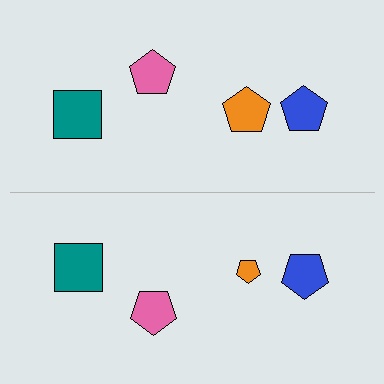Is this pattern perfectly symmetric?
No, the pattern is not perfectly symmetric. The orange pentagon on the bottom side has a different size than its mirror counterpart.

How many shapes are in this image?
There are 8 shapes in this image.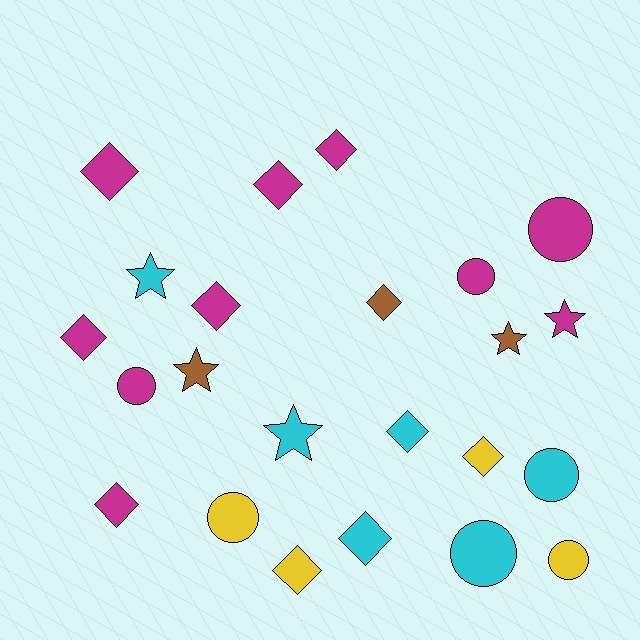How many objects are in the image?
There are 23 objects.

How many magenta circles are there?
There are 3 magenta circles.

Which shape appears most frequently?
Diamond, with 11 objects.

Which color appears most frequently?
Magenta, with 10 objects.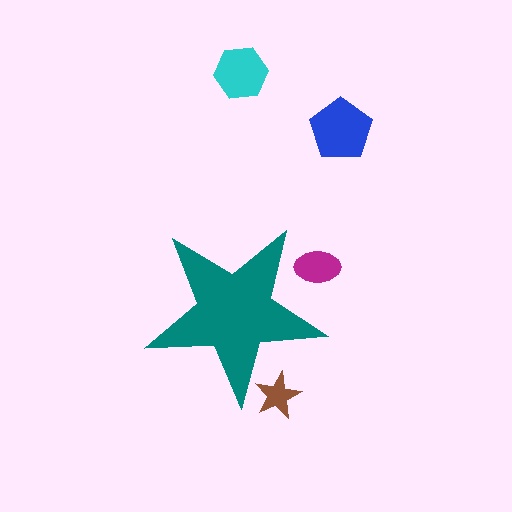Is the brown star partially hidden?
Yes, the brown star is partially hidden behind the teal star.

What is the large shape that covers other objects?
A teal star.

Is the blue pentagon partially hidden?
No, the blue pentagon is fully visible.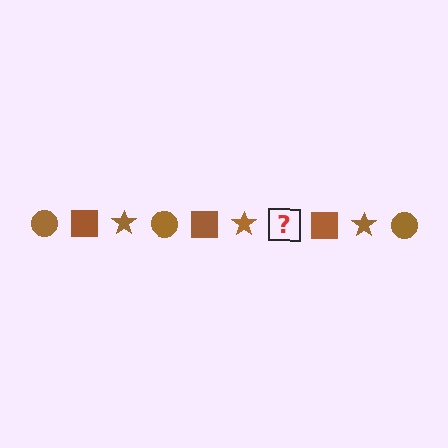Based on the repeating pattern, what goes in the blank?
The blank should be a brown circle.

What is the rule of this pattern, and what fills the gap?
The rule is that the pattern cycles through circle, square, star shapes in brown. The gap should be filled with a brown circle.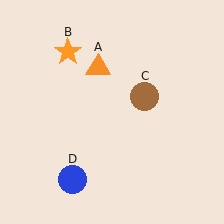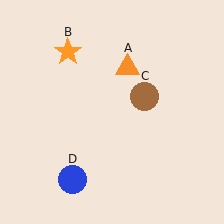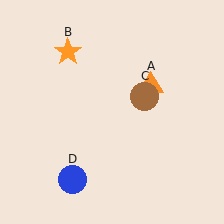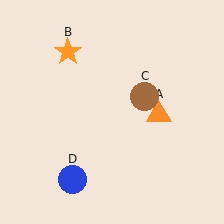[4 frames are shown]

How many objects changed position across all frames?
1 object changed position: orange triangle (object A).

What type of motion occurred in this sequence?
The orange triangle (object A) rotated clockwise around the center of the scene.